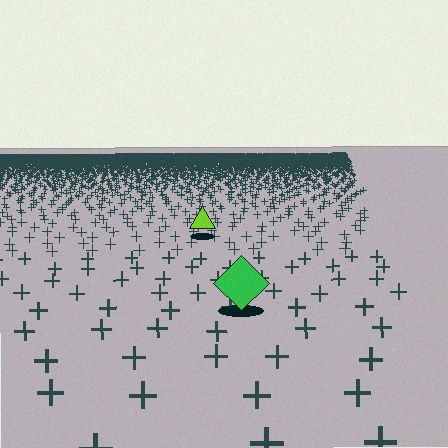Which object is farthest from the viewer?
The lime triangle is farthest from the viewer. It appears smaller and the ground texture around it is denser.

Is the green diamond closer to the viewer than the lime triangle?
Yes. The green diamond is closer — you can tell from the texture gradient: the ground texture is coarser near it.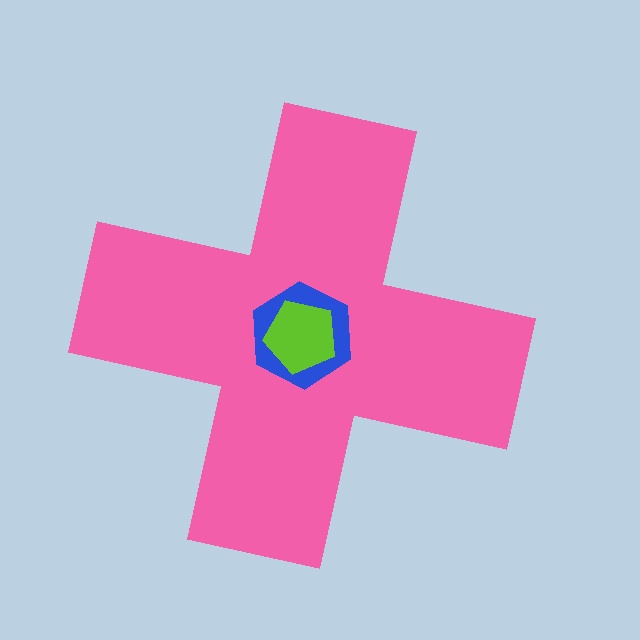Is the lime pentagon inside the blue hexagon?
Yes.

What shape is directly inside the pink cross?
The blue hexagon.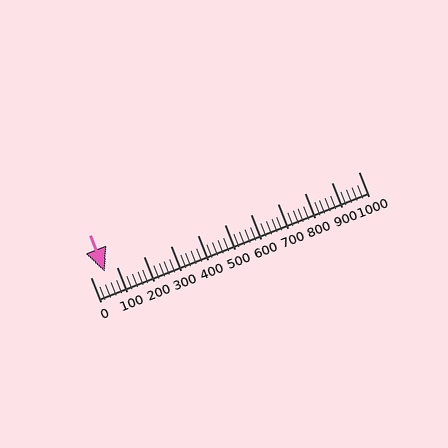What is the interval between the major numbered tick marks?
The major tick marks are spaced 100 units apart.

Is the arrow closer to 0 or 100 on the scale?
The arrow is closer to 100.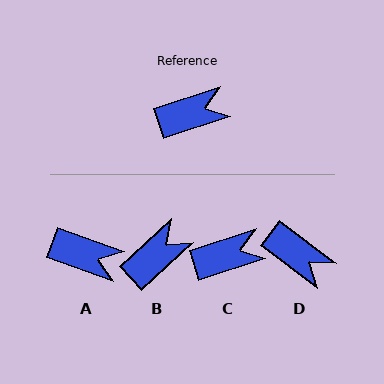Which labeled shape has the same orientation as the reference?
C.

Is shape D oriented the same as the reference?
No, it is off by about 55 degrees.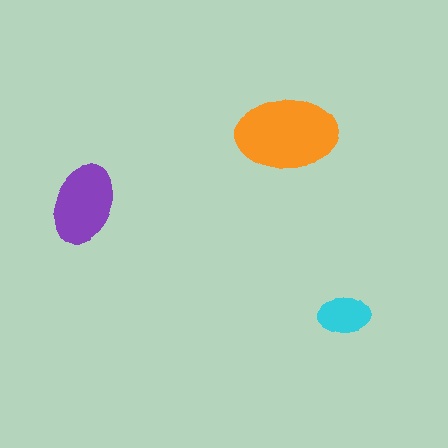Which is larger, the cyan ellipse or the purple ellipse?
The purple one.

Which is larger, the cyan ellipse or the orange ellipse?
The orange one.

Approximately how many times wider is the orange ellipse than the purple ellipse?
About 1.5 times wider.